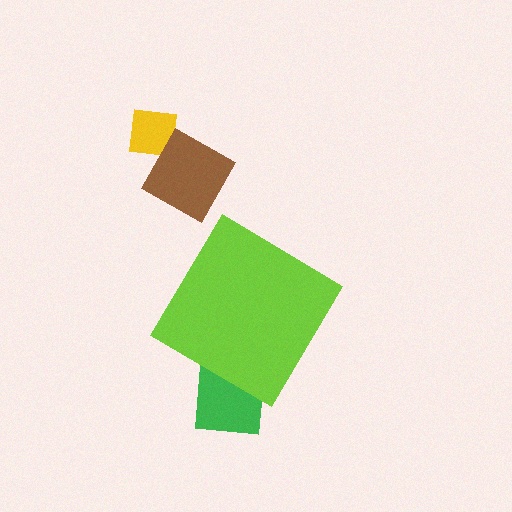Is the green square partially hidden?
Yes, the green square is partially hidden behind the lime diamond.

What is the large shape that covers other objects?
A lime diamond.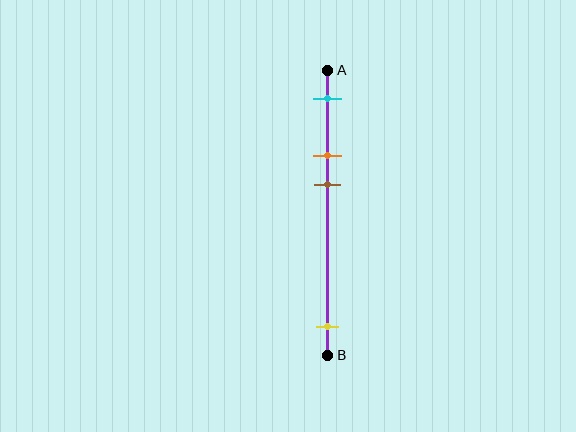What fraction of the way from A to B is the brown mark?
The brown mark is approximately 40% (0.4) of the way from A to B.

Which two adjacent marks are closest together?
The orange and brown marks are the closest adjacent pair.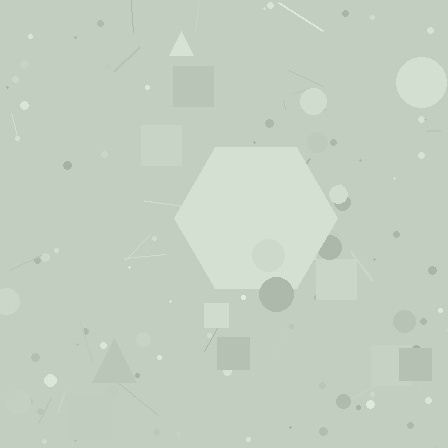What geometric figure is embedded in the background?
A hexagon is embedded in the background.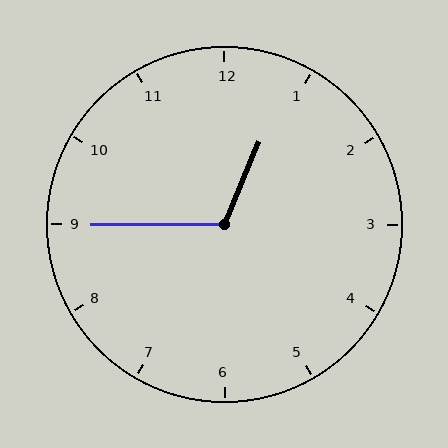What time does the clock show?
12:45.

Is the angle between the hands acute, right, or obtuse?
It is obtuse.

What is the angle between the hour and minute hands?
Approximately 112 degrees.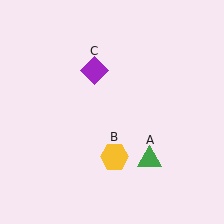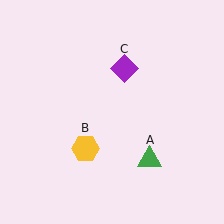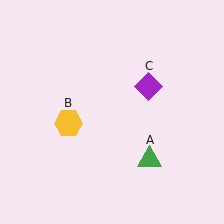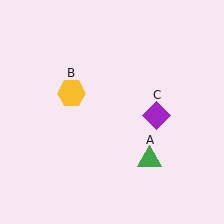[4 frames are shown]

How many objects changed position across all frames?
2 objects changed position: yellow hexagon (object B), purple diamond (object C).